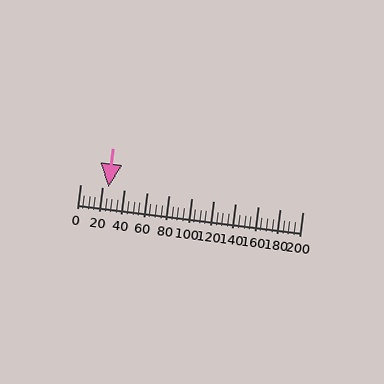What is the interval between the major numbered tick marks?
The major tick marks are spaced 20 units apart.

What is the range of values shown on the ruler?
The ruler shows values from 0 to 200.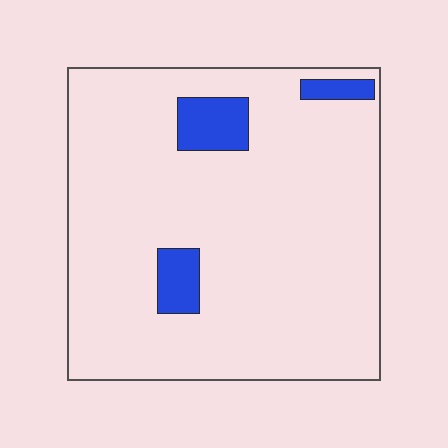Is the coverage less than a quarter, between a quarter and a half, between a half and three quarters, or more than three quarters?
Less than a quarter.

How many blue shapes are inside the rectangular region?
3.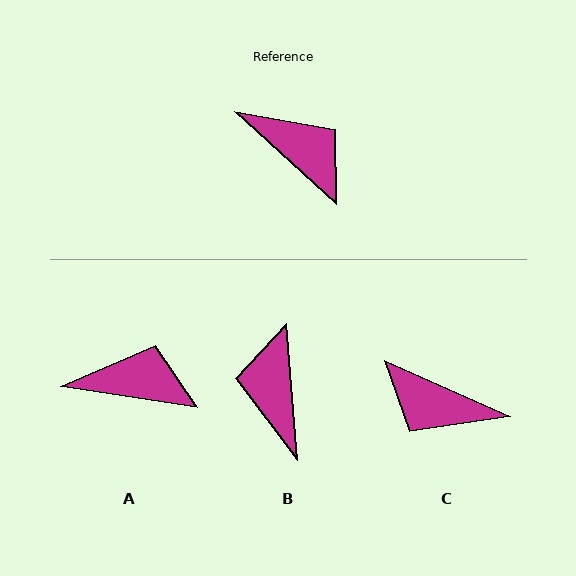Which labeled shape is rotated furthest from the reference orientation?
C, about 162 degrees away.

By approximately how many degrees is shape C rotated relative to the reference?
Approximately 162 degrees clockwise.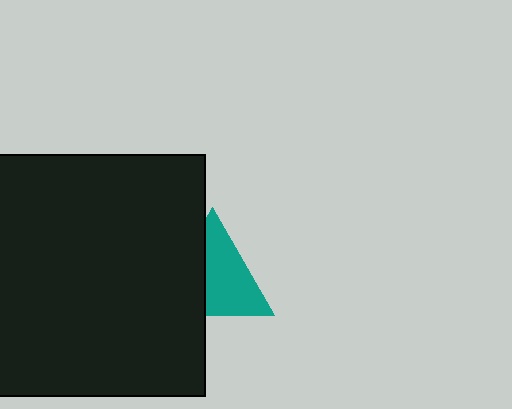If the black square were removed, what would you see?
You would see the complete teal triangle.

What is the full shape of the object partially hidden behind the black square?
The partially hidden object is a teal triangle.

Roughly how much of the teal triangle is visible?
About half of it is visible (roughly 61%).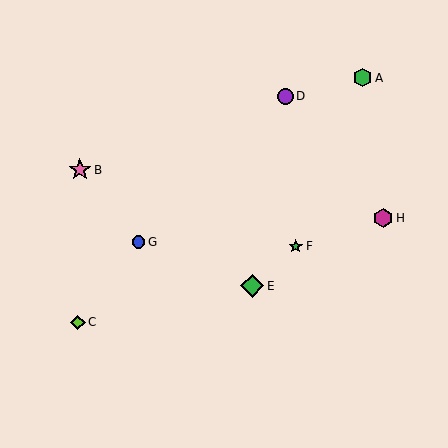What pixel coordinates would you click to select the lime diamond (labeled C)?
Click at (78, 322) to select the lime diamond C.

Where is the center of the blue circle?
The center of the blue circle is at (139, 242).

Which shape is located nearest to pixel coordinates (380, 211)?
The magenta hexagon (labeled H) at (383, 218) is nearest to that location.